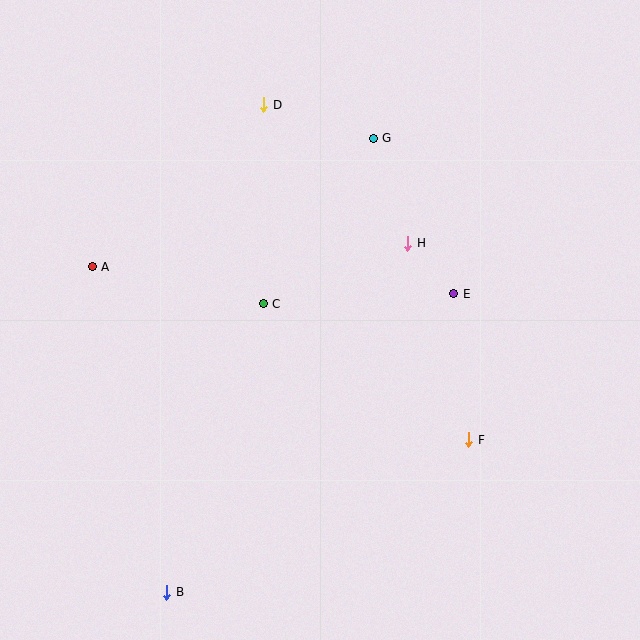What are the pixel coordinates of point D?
Point D is at (264, 105).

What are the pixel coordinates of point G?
Point G is at (373, 138).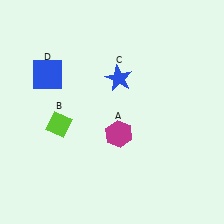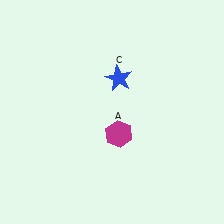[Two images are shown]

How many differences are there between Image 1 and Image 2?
There are 2 differences between the two images.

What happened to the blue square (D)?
The blue square (D) was removed in Image 2. It was in the top-left area of Image 1.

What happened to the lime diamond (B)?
The lime diamond (B) was removed in Image 2. It was in the bottom-left area of Image 1.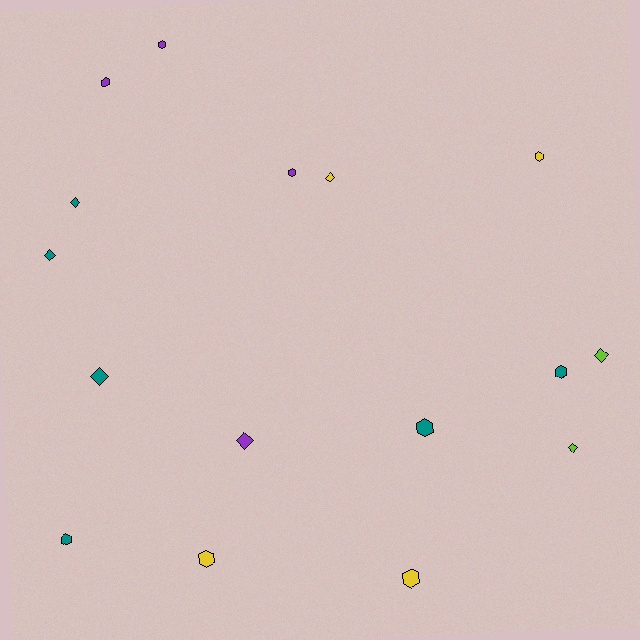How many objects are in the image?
There are 16 objects.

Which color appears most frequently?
Teal, with 6 objects.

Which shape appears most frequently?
Hexagon, with 9 objects.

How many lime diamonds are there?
There are 2 lime diamonds.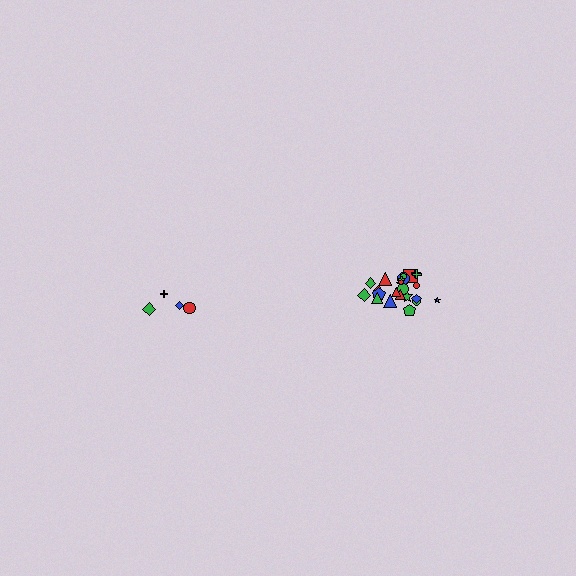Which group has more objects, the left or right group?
The right group.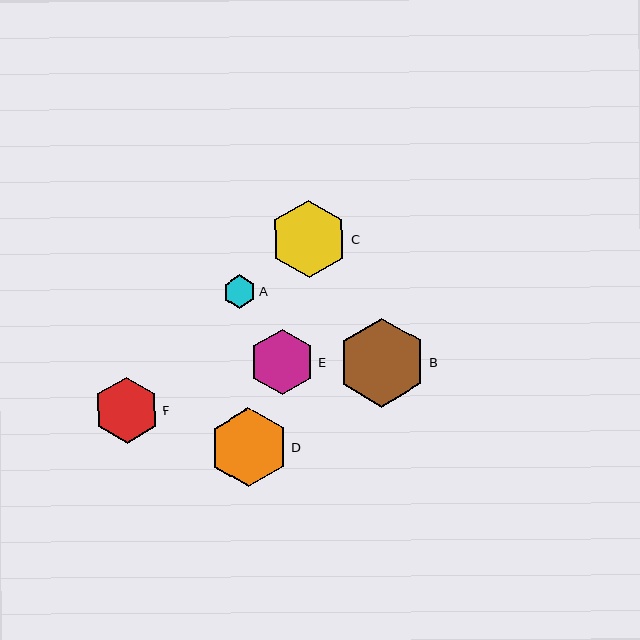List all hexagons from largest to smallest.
From largest to smallest: B, D, C, F, E, A.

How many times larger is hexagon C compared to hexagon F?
Hexagon C is approximately 1.2 times the size of hexagon F.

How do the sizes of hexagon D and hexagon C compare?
Hexagon D and hexagon C are approximately the same size.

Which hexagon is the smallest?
Hexagon A is the smallest with a size of approximately 33 pixels.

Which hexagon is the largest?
Hexagon B is the largest with a size of approximately 89 pixels.